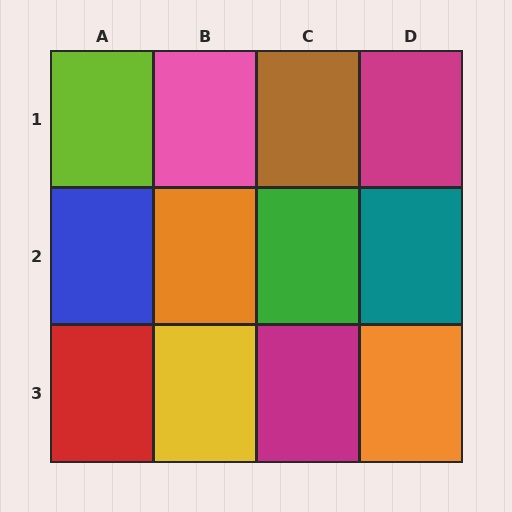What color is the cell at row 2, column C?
Green.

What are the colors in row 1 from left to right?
Lime, pink, brown, magenta.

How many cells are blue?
1 cell is blue.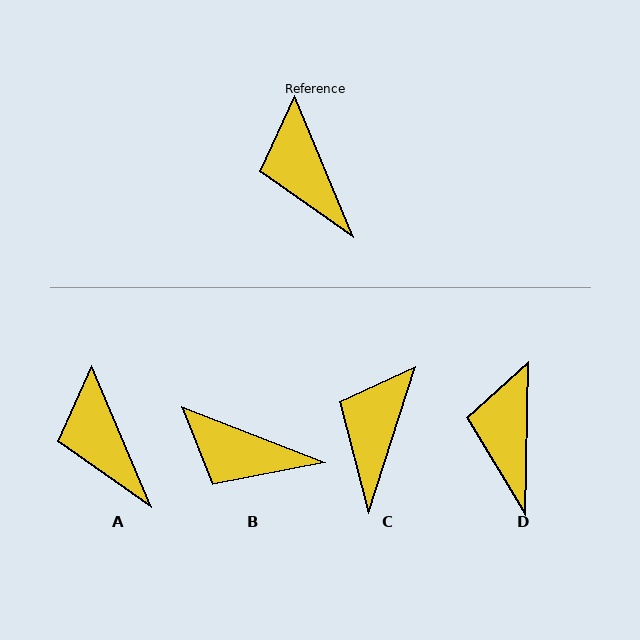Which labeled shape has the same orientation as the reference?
A.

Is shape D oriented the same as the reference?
No, it is off by about 24 degrees.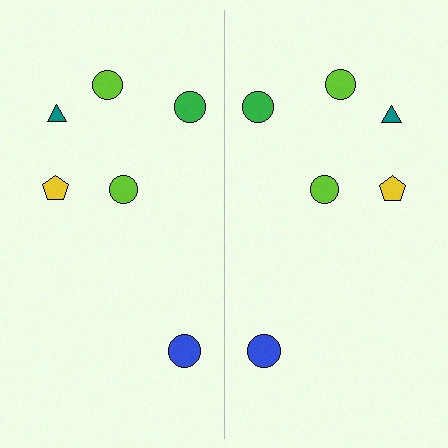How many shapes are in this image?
There are 12 shapes in this image.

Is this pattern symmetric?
Yes, this pattern has bilateral (reflection) symmetry.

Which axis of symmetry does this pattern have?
The pattern has a vertical axis of symmetry running through the center of the image.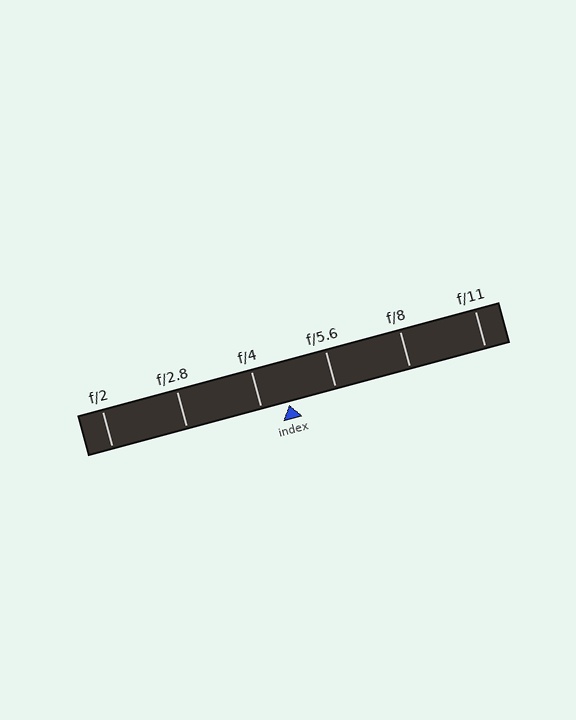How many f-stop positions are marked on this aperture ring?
There are 6 f-stop positions marked.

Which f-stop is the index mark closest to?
The index mark is closest to f/4.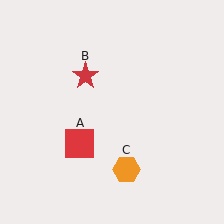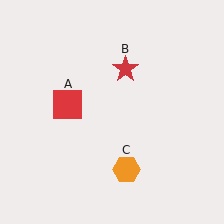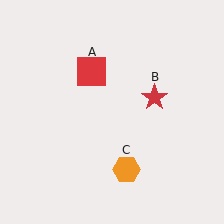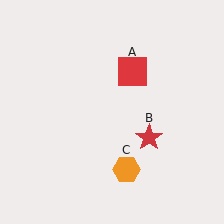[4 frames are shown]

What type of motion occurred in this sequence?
The red square (object A), red star (object B) rotated clockwise around the center of the scene.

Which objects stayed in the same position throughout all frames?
Orange hexagon (object C) remained stationary.